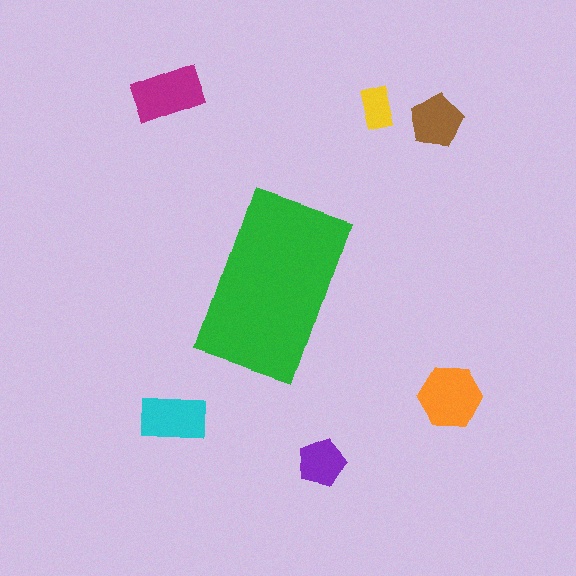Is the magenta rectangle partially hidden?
No, the magenta rectangle is fully visible.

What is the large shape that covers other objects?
A green rectangle.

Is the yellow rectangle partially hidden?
No, the yellow rectangle is fully visible.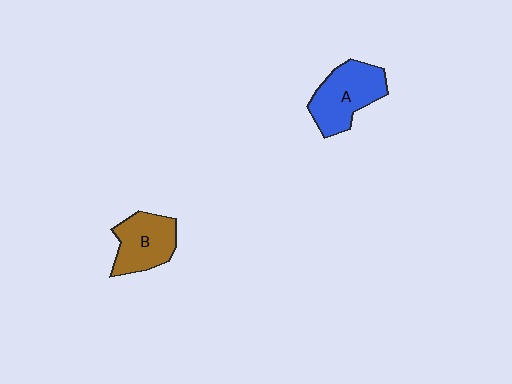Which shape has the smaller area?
Shape B (brown).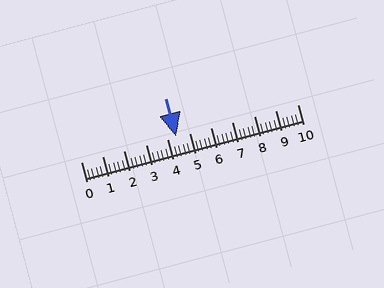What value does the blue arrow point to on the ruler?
The blue arrow points to approximately 4.4.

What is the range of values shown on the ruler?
The ruler shows values from 0 to 10.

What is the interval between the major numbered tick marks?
The major tick marks are spaced 1 units apart.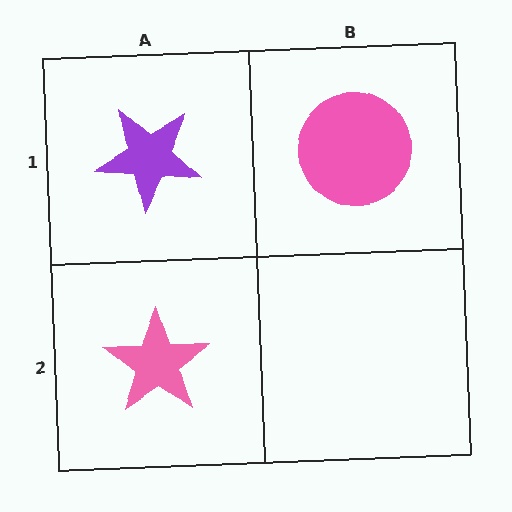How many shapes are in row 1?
2 shapes.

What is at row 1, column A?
A purple star.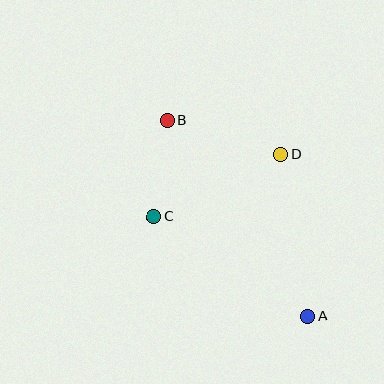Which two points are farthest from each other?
Points A and B are farthest from each other.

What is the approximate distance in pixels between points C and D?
The distance between C and D is approximately 141 pixels.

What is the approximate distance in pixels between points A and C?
The distance between A and C is approximately 183 pixels.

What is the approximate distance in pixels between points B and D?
The distance between B and D is approximately 117 pixels.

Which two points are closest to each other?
Points B and C are closest to each other.